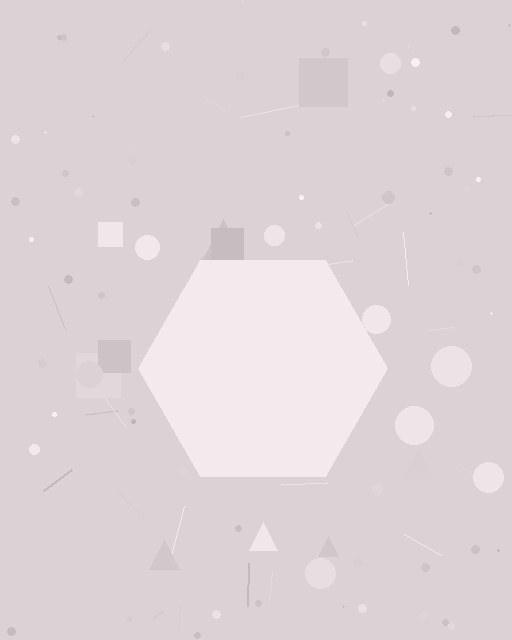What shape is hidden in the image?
A hexagon is hidden in the image.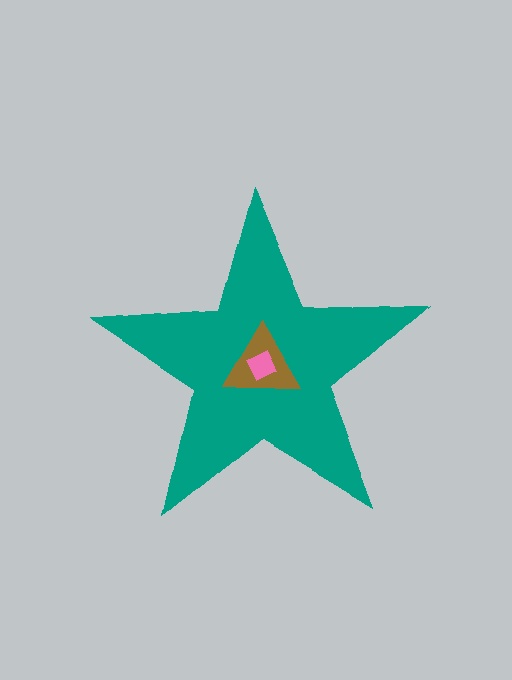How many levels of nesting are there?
3.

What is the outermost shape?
The teal star.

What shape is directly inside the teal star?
The brown triangle.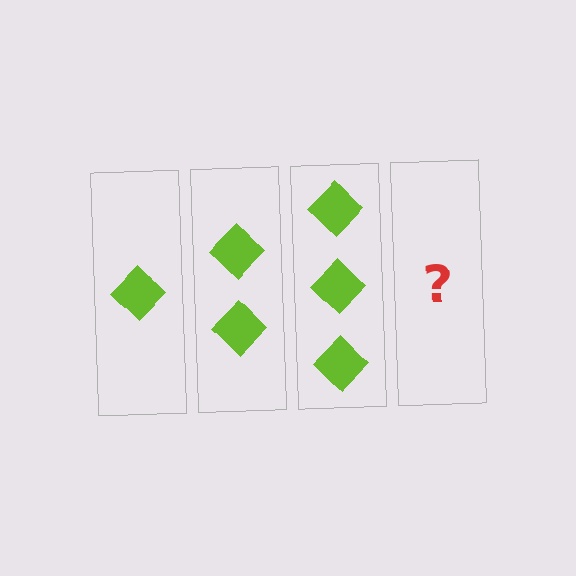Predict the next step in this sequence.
The next step is 4 diamonds.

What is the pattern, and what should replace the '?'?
The pattern is that each step adds one more diamond. The '?' should be 4 diamonds.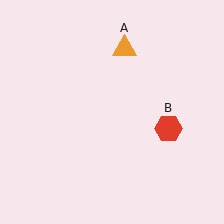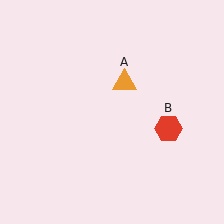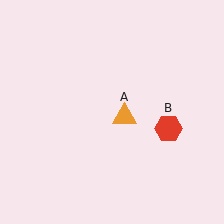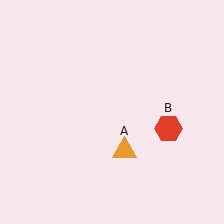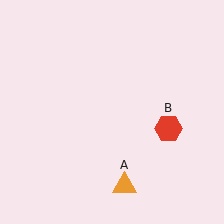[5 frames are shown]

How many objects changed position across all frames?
1 object changed position: orange triangle (object A).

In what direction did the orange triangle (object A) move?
The orange triangle (object A) moved down.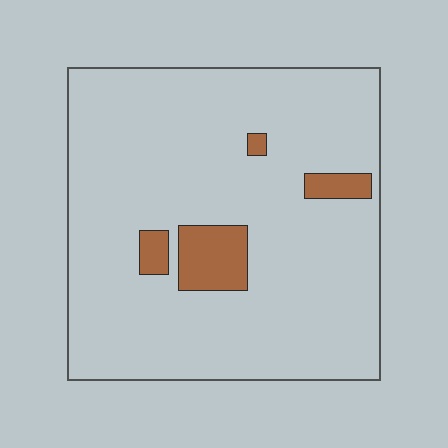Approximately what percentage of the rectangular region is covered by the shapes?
Approximately 10%.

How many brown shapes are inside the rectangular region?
4.